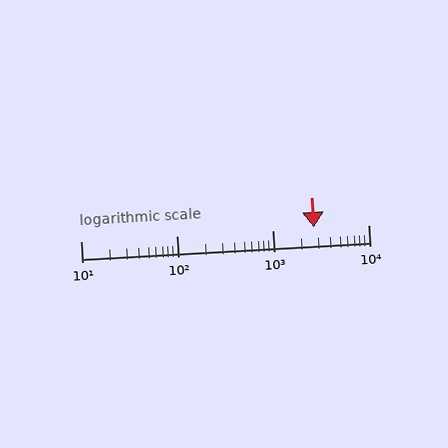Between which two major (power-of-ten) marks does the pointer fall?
The pointer is between 1000 and 10000.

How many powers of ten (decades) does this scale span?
The scale spans 3 decades, from 10 to 10000.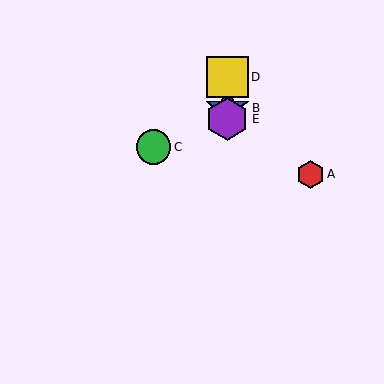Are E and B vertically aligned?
Yes, both are at x≈227.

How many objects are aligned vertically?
3 objects (B, D, E) are aligned vertically.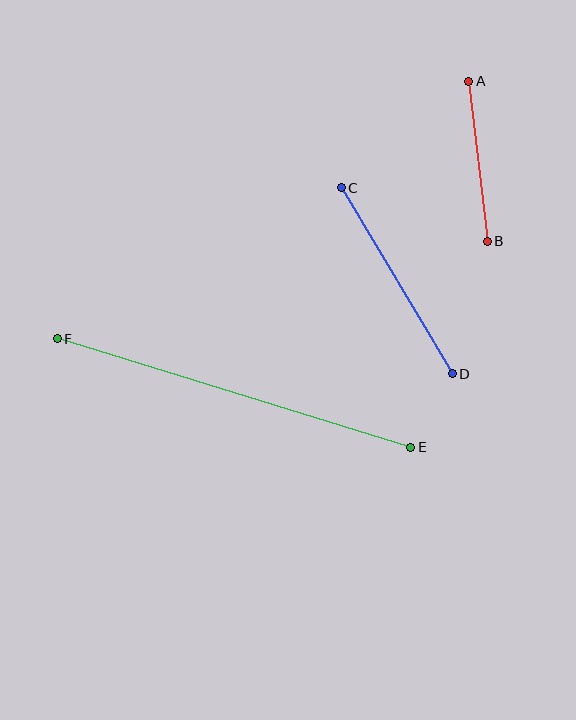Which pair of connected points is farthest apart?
Points E and F are farthest apart.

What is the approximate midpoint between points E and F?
The midpoint is at approximately (234, 393) pixels.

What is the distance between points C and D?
The distance is approximately 216 pixels.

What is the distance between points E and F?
The distance is approximately 370 pixels.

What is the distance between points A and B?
The distance is approximately 161 pixels.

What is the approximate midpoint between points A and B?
The midpoint is at approximately (478, 161) pixels.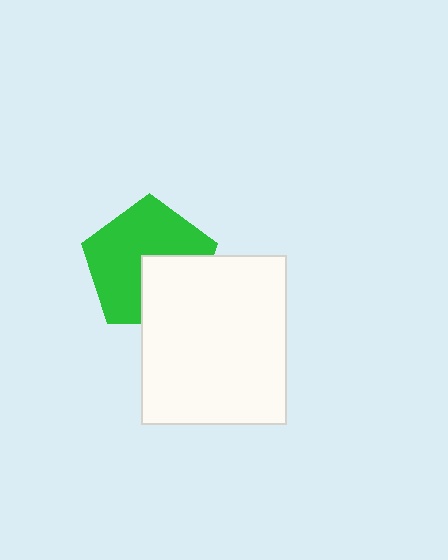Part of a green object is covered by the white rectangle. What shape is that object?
It is a pentagon.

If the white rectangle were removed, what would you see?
You would see the complete green pentagon.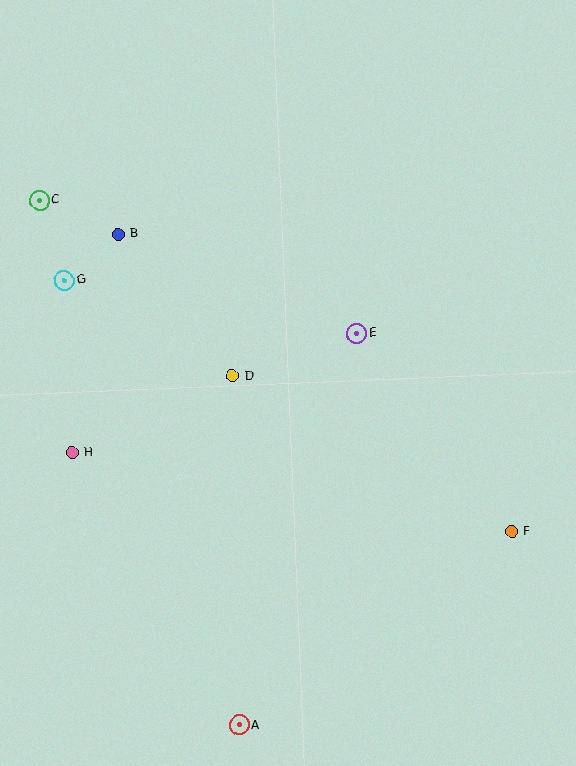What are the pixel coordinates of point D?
Point D is at (233, 376).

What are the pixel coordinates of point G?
Point G is at (64, 280).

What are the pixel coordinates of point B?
Point B is at (118, 234).